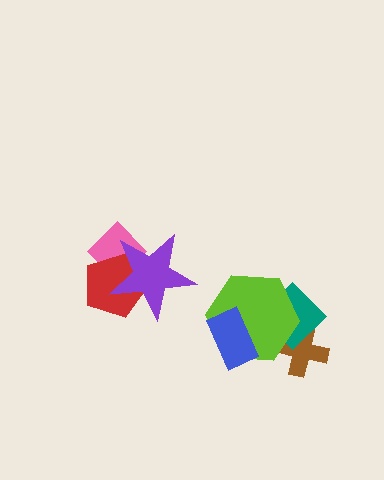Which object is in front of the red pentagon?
The purple star is in front of the red pentagon.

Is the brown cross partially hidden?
Yes, it is partially covered by another shape.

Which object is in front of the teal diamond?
The lime hexagon is in front of the teal diamond.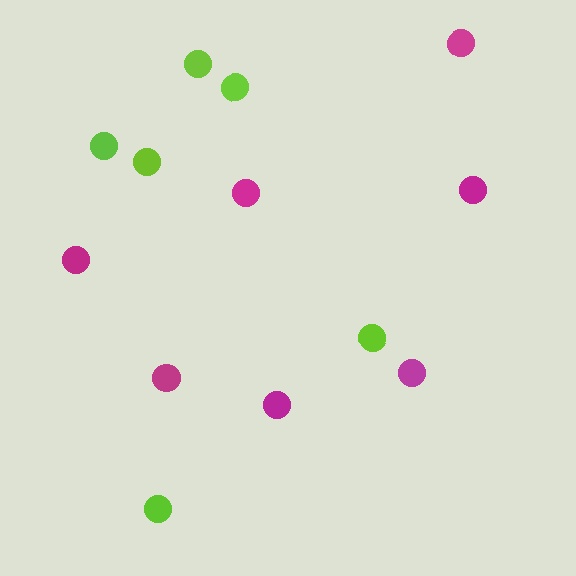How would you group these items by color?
There are 2 groups: one group of lime circles (6) and one group of magenta circles (7).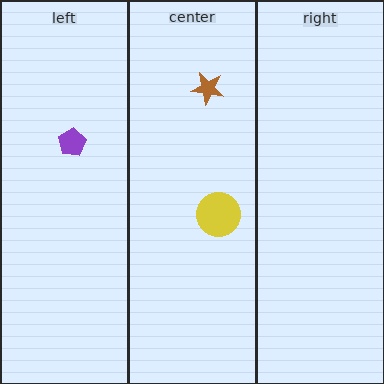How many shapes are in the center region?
2.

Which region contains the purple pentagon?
The left region.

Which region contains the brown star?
The center region.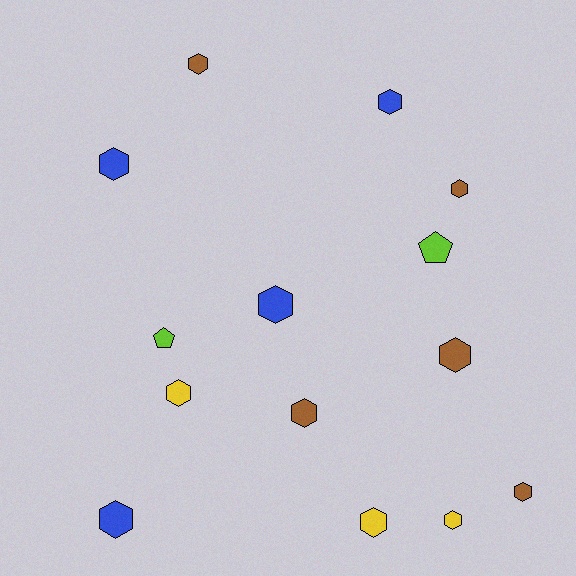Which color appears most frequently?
Brown, with 5 objects.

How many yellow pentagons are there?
There are no yellow pentagons.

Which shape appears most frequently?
Hexagon, with 12 objects.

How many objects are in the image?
There are 14 objects.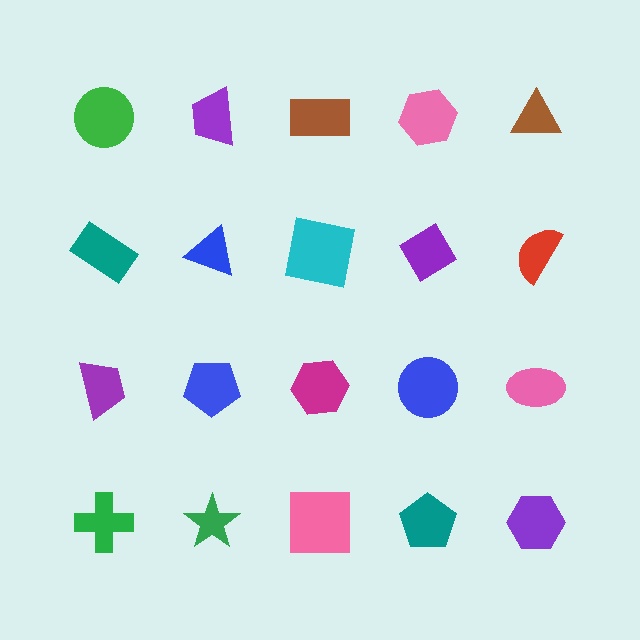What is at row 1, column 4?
A pink hexagon.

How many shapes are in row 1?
5 shapes.